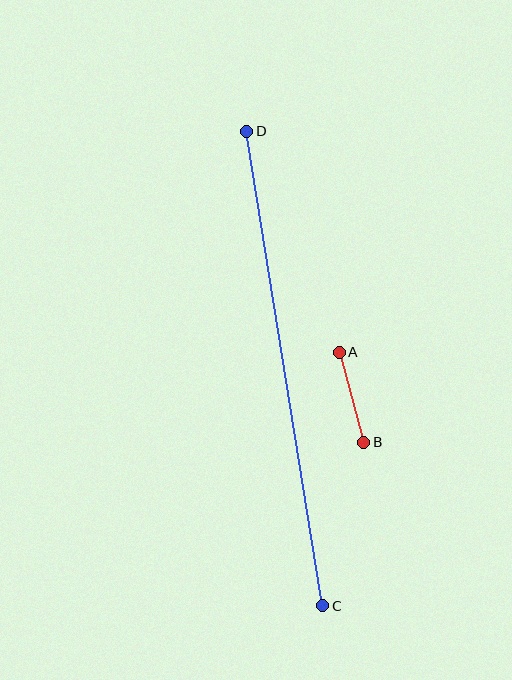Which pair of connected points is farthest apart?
Points C and D are farthest apart.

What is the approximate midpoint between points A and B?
The midpoint is at approximately (351, 397) pixels.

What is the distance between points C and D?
The distance is approximately 481 pixels.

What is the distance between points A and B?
The distance is approximately 93 pixels.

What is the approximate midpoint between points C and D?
The midpoint is at approximately (285, 369) pixels.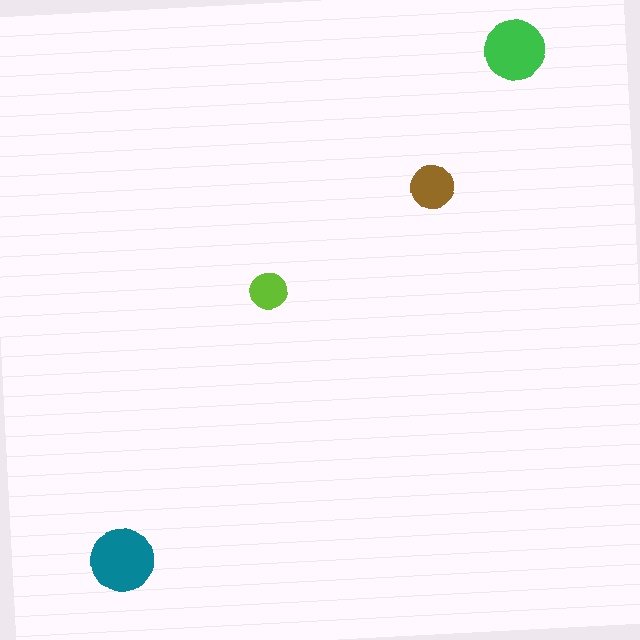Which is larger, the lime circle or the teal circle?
The teal one.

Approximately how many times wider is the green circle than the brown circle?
About 1.5 times wider.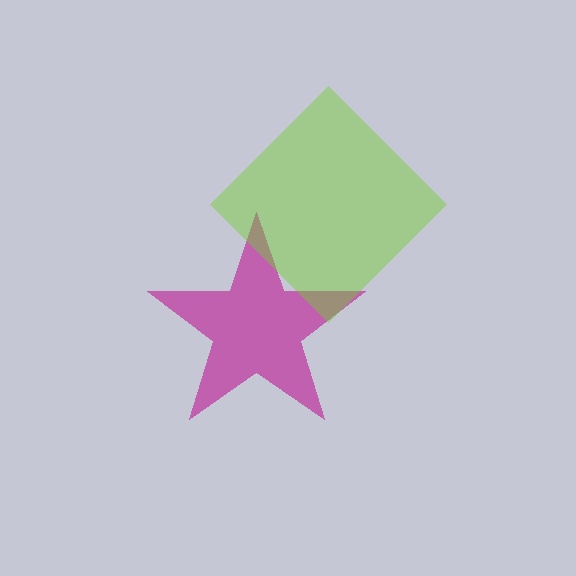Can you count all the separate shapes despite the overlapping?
Yes, there are 2 separate shapes.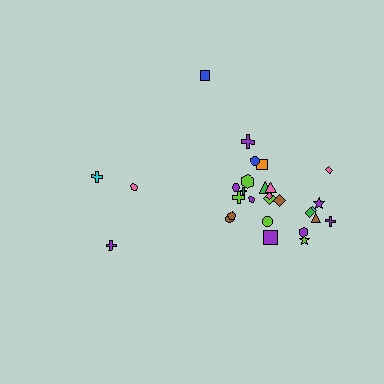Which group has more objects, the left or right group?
The right group.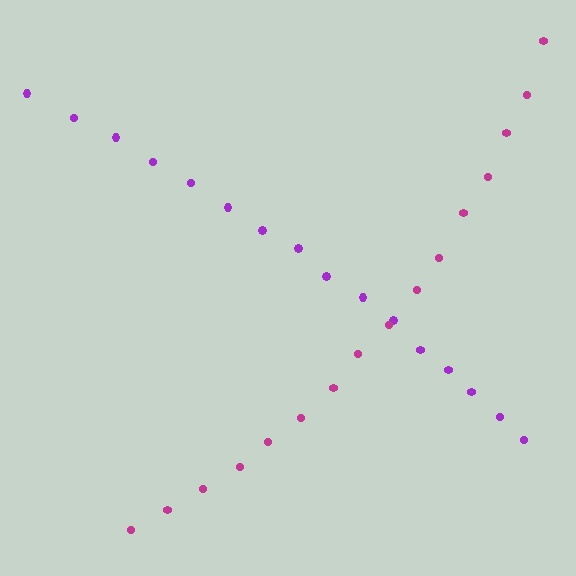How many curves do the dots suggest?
There are 2 distinct paths.